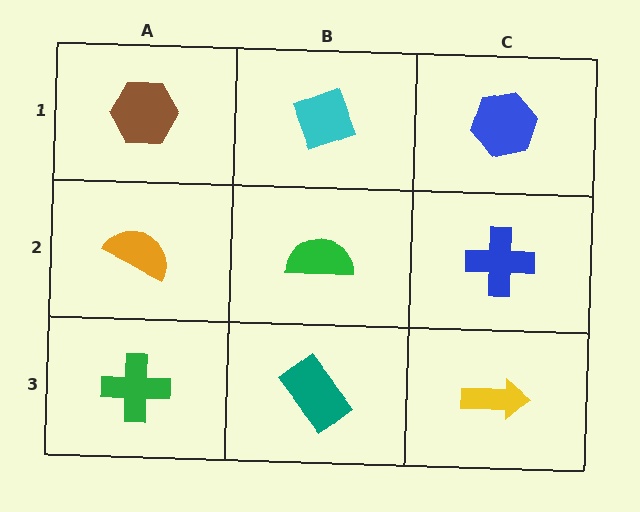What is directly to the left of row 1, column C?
A cyan diamond.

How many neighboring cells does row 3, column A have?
2.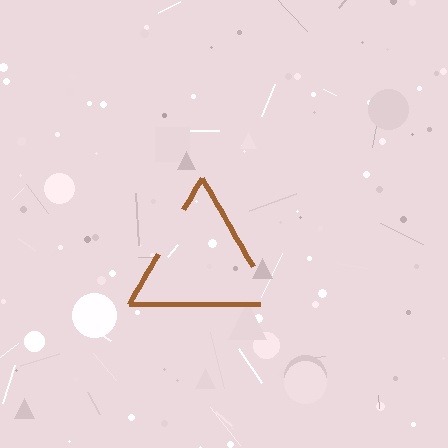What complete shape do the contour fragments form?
The contour fragments form a triangle.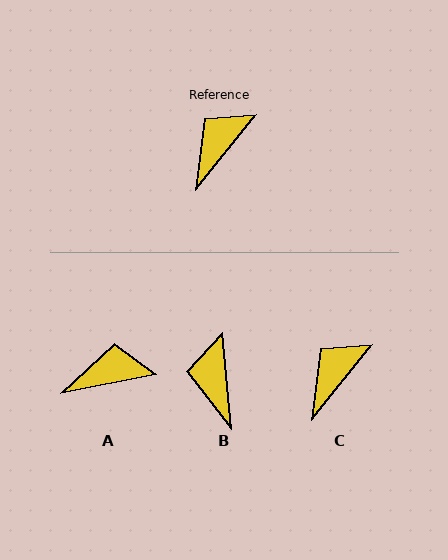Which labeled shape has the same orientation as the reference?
C.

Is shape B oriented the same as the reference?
No, it is off by about 44 degrees.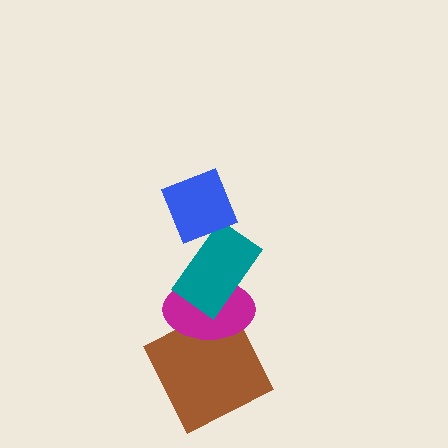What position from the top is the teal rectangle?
The teal rectangle is 2nd from the top.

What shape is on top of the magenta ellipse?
The teal rectangle is on top of the magenta ellipse.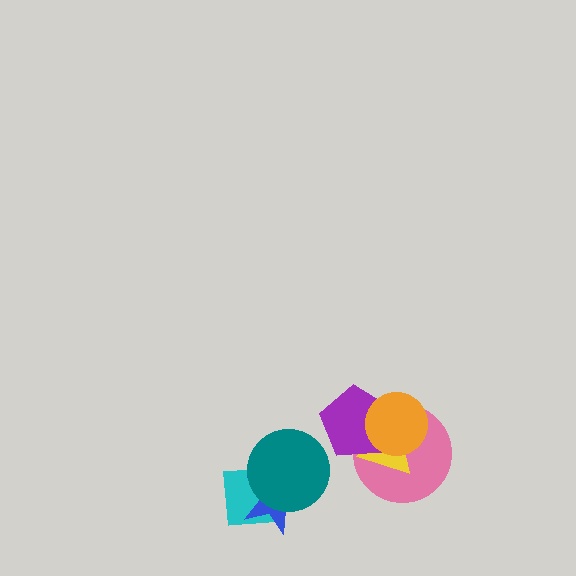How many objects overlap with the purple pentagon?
3 objects overlap with the purple pentagon.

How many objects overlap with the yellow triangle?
3 objects overlap with the yellow triangle.